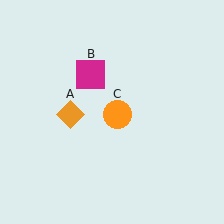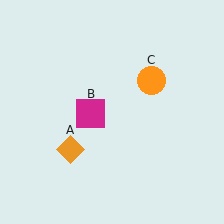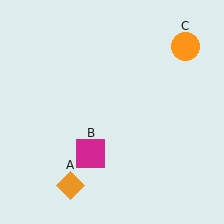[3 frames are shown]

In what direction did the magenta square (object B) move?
The magenta square (object B) moved down.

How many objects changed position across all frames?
3 objects changed position: orange diamond (object A), magenta square (object B), orange circle (object C).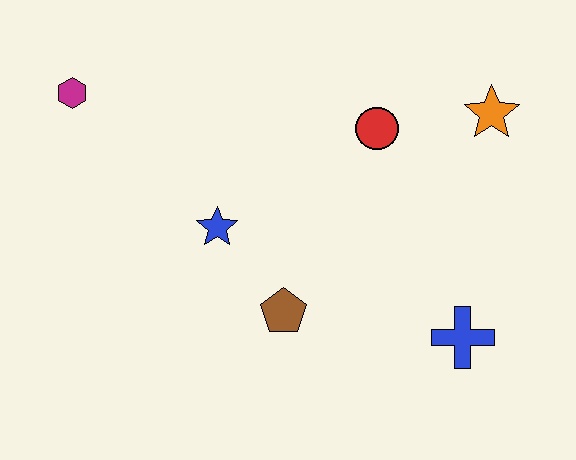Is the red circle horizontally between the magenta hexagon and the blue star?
No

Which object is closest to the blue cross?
The brown pentagon is closest to the blue cross.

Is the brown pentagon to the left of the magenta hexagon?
No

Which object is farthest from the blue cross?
The magenta hexagon is farthest from the blue cross.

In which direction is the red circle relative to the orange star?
The red circle is to the left of the orange star.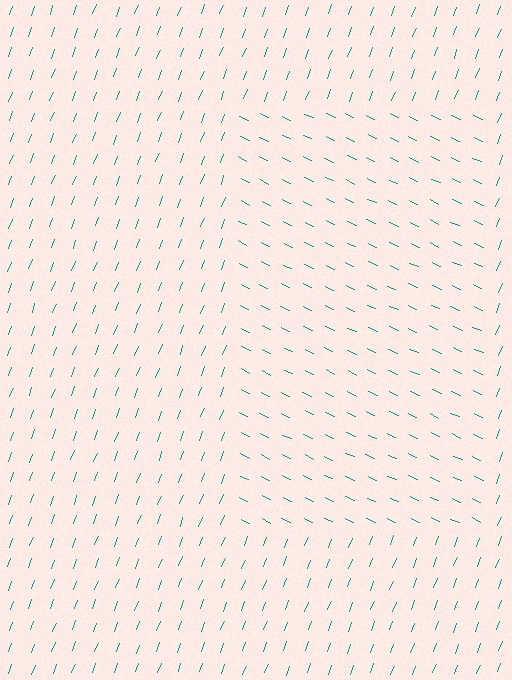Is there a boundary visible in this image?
Yes, there is a texture boundary formed by a change in line orientation.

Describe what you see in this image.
The image is filled with small teal line segments. A rectangle region in the image has lines oriented differently from the surrounding lines, creating a visible texture boundary.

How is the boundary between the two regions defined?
The boundary is defined purely by a change in line orientation (approximately 85 degrees difference). All lines are the same color and thickness.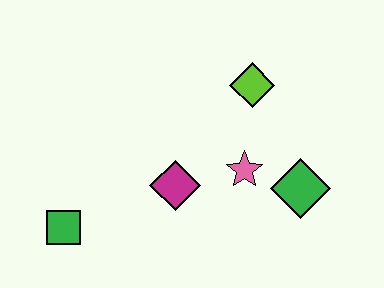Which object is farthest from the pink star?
The green square is farthest from the pink star.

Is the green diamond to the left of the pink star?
No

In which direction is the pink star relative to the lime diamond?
The pink star is below the lime diamond.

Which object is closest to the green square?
The magenta diamond is closest to the green square.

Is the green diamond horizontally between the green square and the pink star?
No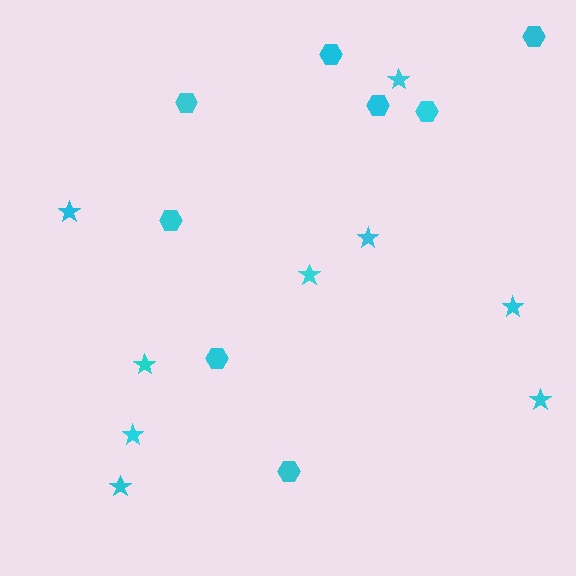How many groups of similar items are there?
There are 2 groups: one group of stars (9) and one group of hexagons (8).